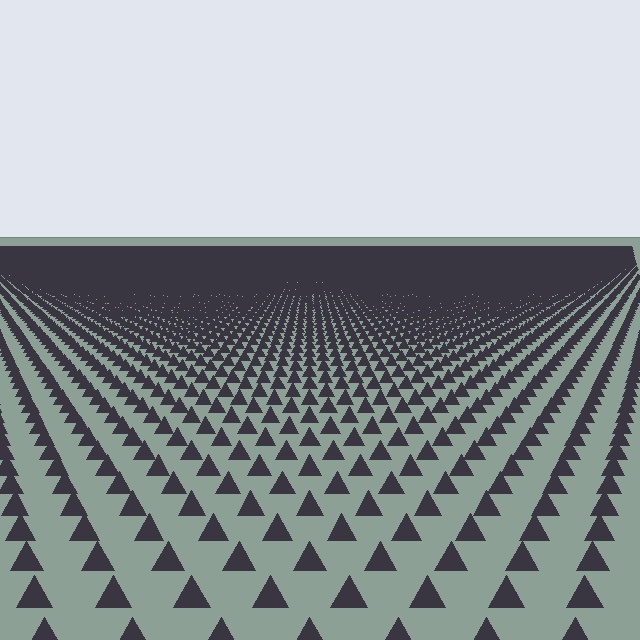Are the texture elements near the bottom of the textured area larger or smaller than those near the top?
Larger. Near the bottom, elements are closer to the viewer and appear at a bigger on-screen size.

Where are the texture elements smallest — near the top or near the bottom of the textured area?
Near the top.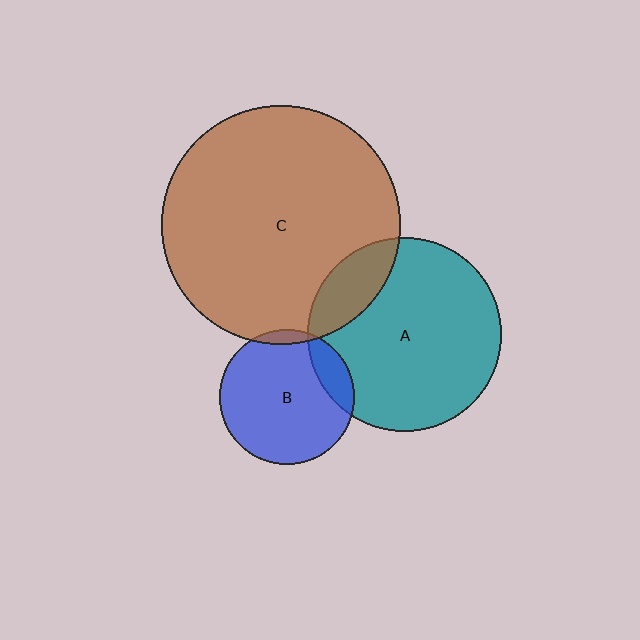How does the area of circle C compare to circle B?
Approximately 3.2 times.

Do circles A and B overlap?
Yes.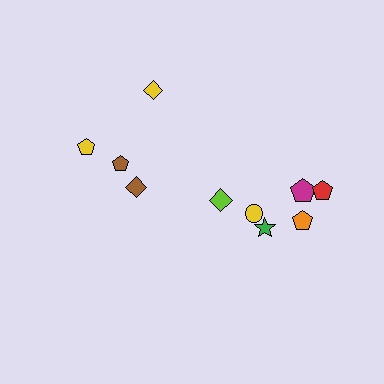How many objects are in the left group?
There are 4 objects.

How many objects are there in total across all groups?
There are 10 objects.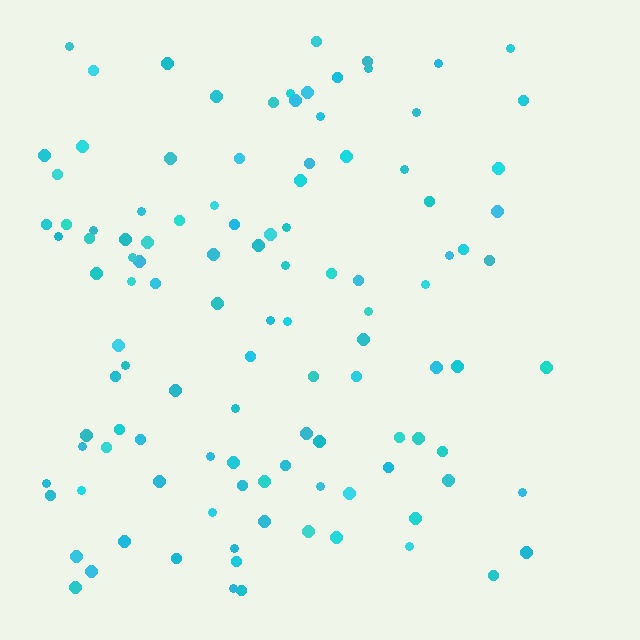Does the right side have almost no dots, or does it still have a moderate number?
Still a moderate number, just noticeably fewer than the left.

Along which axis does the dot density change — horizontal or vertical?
Horizontal.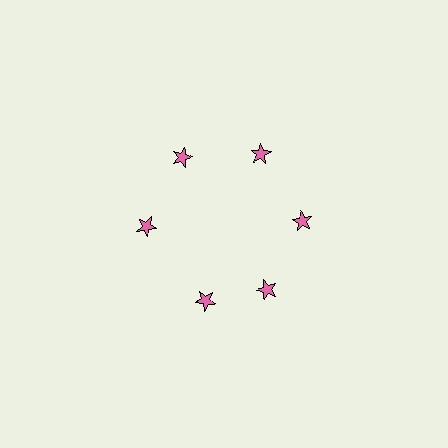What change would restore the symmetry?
The symmetry would be restored by rotating it back into even spacing with its neighbors so that all 6 stars sit at equal angles and equal distance from the center.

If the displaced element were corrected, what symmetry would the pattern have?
It would have 6-fold rotational symmetry — the pattern would map onto itself every 60 degrees.